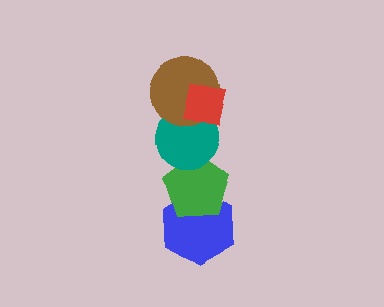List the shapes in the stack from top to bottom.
From top to bottom: the red square, the brown circle, the teal circle, the green pentagon, the blue hexagon.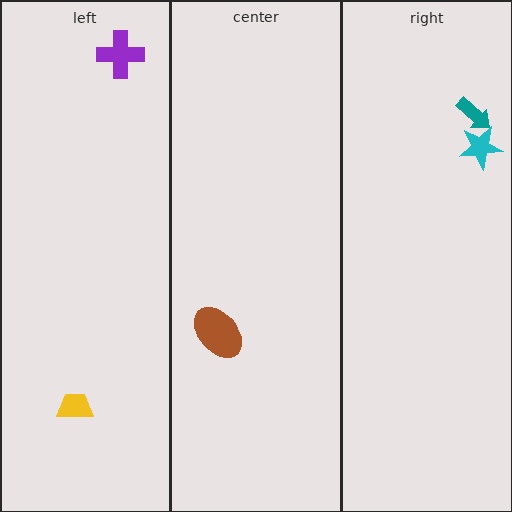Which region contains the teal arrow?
The right region.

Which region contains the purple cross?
The left region.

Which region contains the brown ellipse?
The center region.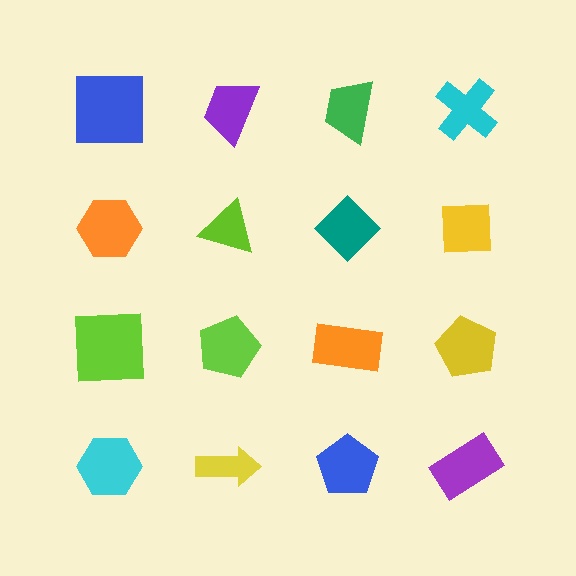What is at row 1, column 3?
A green trapezoid.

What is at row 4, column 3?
A blue pentagon.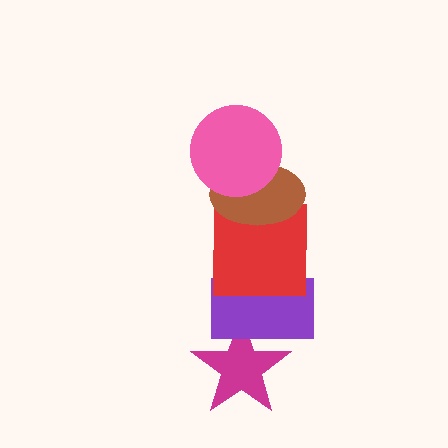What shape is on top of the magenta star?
The purple rectangle is on top of the magenta star.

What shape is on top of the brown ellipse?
The pink circle is on top of the brown ellipse.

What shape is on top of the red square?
The brown ellipse is on top of the red square.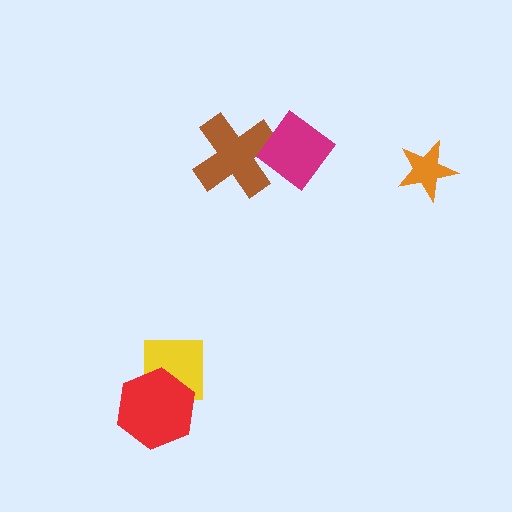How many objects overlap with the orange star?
0 objects overlap with the orange star.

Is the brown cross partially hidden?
Yes, it is partially covered by another shape.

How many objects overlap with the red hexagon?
1 object overlaps with the red hexagon.